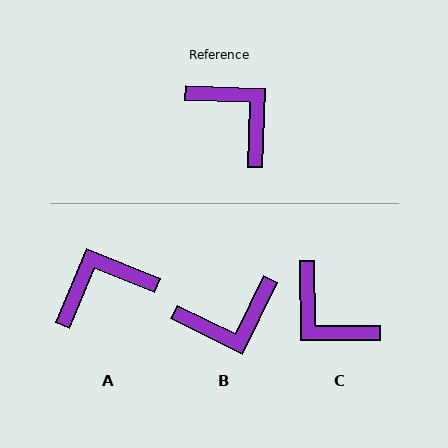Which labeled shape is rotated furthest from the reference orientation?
C, about 178 degrees away.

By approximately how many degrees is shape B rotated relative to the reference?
Approximately 114 degrees clockwise.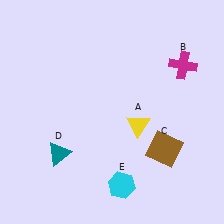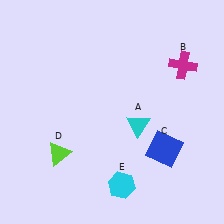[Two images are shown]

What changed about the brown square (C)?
In Image 1, C is brown. In Image 2, it changed to blue.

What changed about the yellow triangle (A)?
In Image 1, A is yellow. In Image 2, it changed to cyan.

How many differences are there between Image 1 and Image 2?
There are 3 differences between the two images.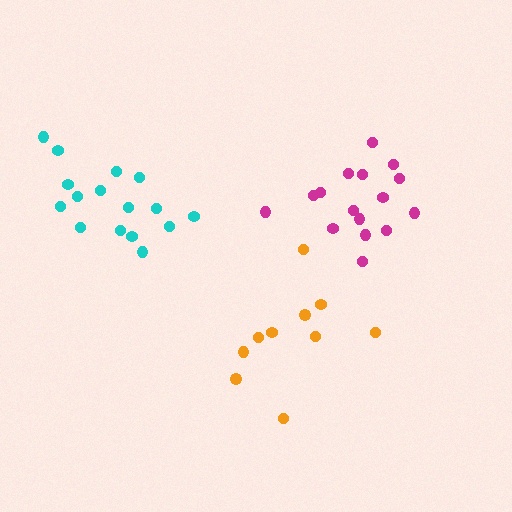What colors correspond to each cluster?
The clusters are colored: orange, magenta, cyan.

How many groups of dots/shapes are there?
There are 3 groups.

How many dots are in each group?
Group 1: 10 dots, Group 2: 16 dots, Group 3: 16 dots (42 total).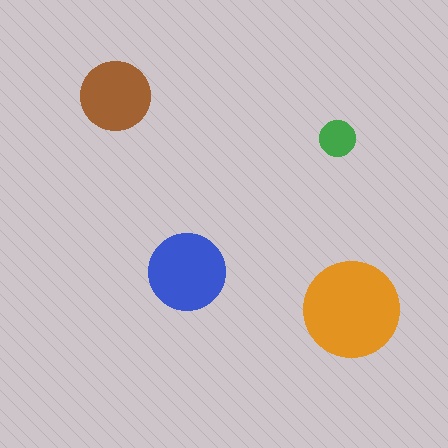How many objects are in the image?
There are 4 objects in the image.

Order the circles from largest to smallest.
the orange one, the blue one, the brown one, the green one.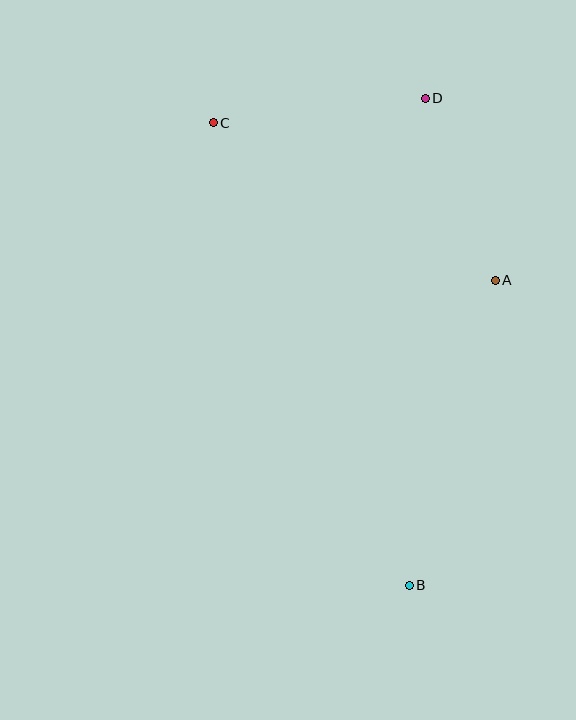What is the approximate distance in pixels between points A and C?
The distance between A and C is approximately 323 pixels.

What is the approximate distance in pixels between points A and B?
The distance between A and B is approximately 317 pixels.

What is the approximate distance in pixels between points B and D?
The distance between B and D is approximately 487 pixels.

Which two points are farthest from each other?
Points B and C are farthest from each other.